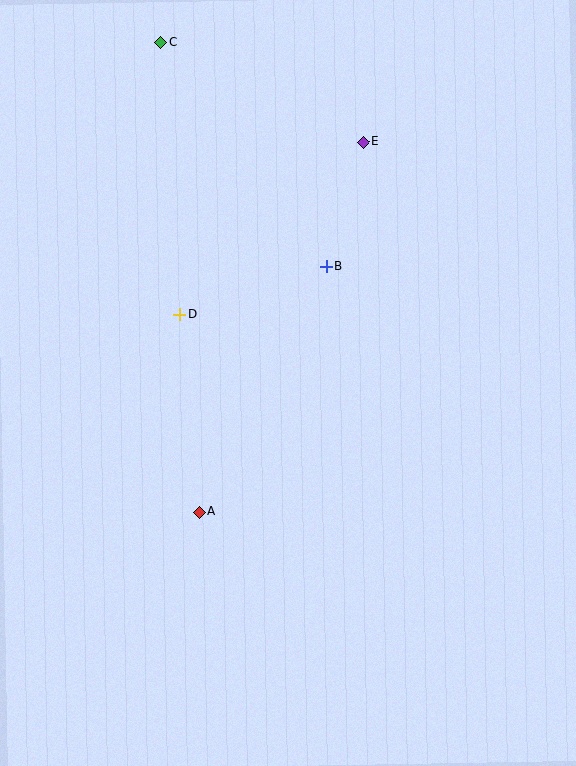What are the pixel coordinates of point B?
Point B is at (326, 267).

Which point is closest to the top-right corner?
Point E is closest to the top-right corner.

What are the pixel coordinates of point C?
Point C is at (161, 42).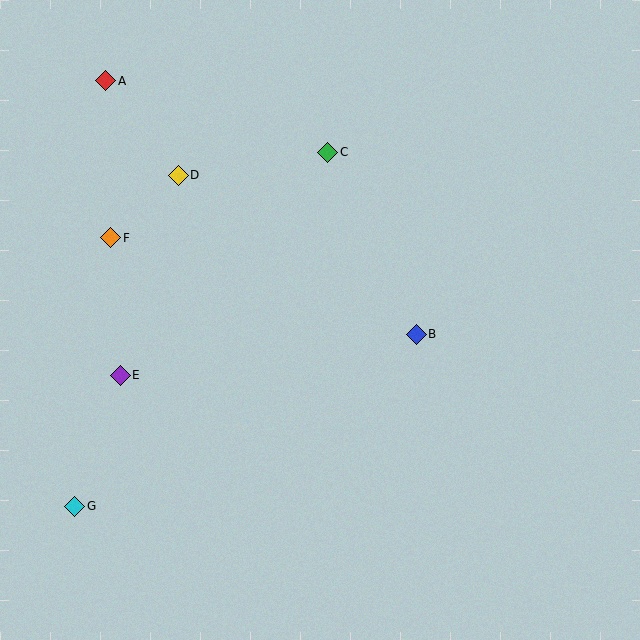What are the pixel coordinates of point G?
Point G is at (75, 506).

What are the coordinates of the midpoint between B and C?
The midpoint between B and C is at (372, 243).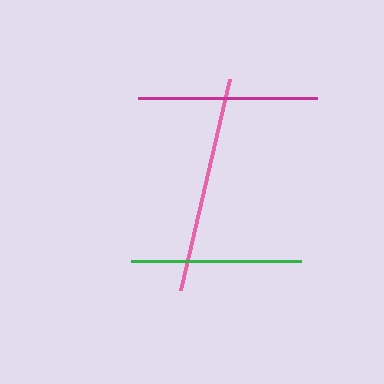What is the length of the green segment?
The green segment is approximately 171 pixels long.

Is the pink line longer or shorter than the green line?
The pink line is longer than the green line.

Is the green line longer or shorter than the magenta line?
The magenta line is longer than the green line.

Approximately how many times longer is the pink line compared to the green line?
The pink line is approximately 1.3 times the length of the green line.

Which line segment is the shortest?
The green line is the shortest at approximately 171 pixels.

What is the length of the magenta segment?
The magenta segment is approximately 180 pixels long.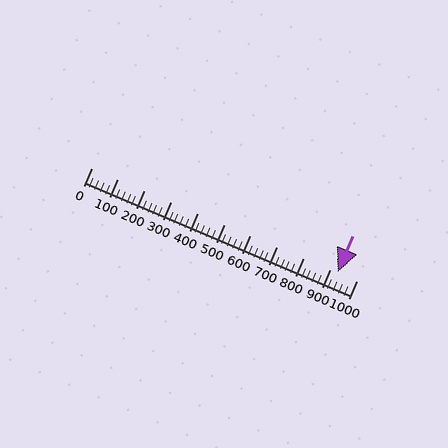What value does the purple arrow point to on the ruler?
The purple arrow points to approximately 928.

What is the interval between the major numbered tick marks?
The major tick marks are spaced 100 units apart.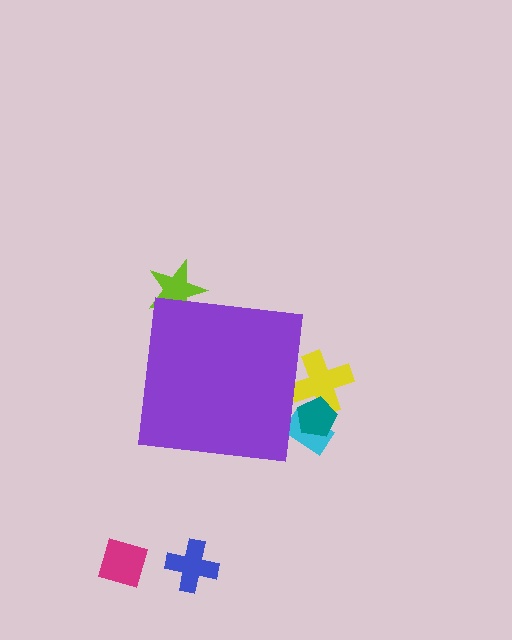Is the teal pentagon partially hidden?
Yes, the teal pentagon is partially hidden behind the purple square.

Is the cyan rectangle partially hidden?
Yes, the cyan rectangle is partially hidden behind the purple square.